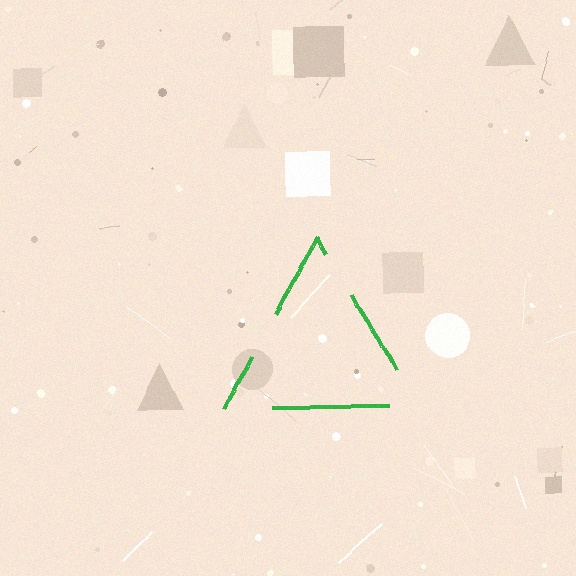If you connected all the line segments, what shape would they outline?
They would outline a triangle.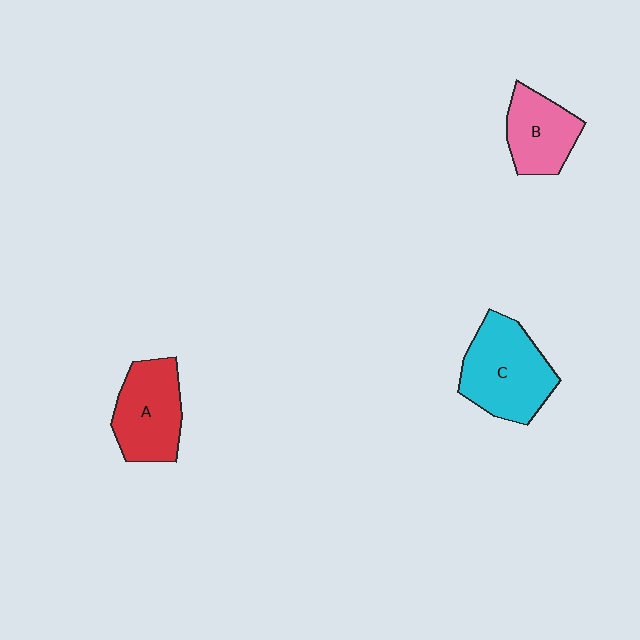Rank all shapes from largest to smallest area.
From largest to smallest: C (cyan), A (red), B (pink).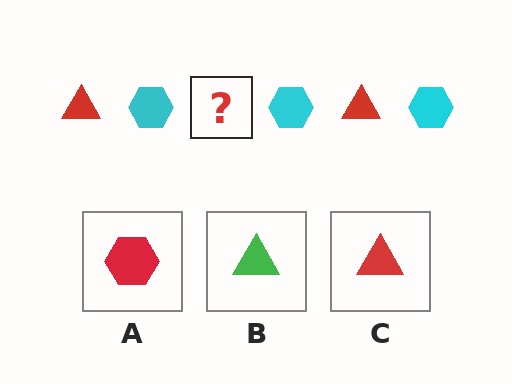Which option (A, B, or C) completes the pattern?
C.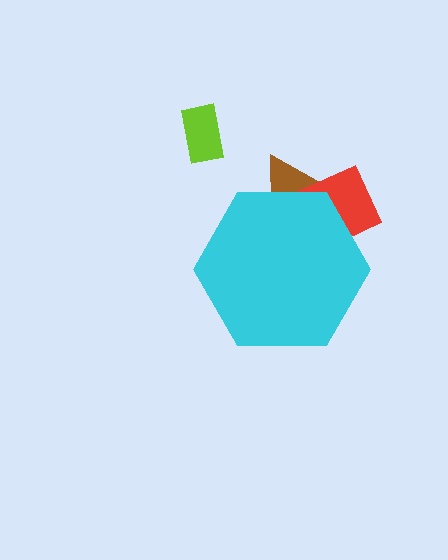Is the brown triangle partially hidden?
Yes, the brown triangle is partially hidden behind the cyan hexagon.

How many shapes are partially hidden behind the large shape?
2 shapes are partially hidden.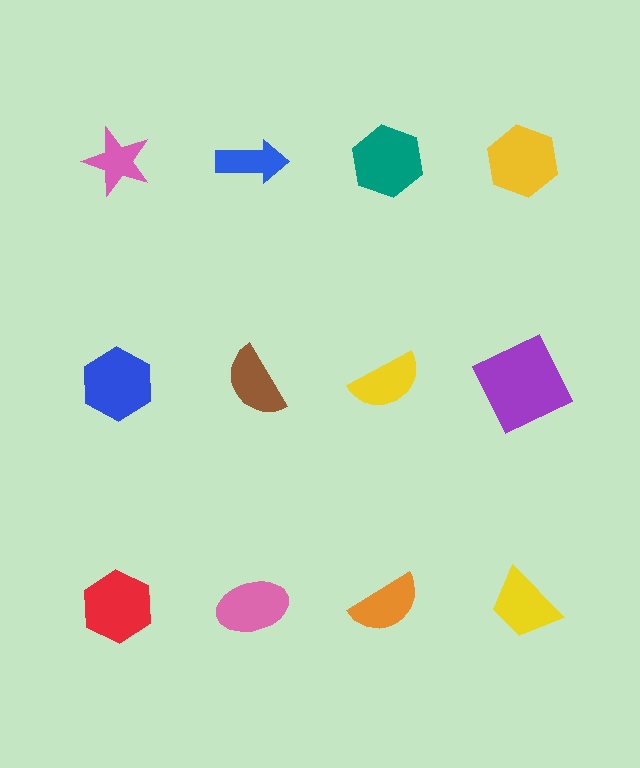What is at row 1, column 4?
A yellow hexagon.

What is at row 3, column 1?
A red hexagon.